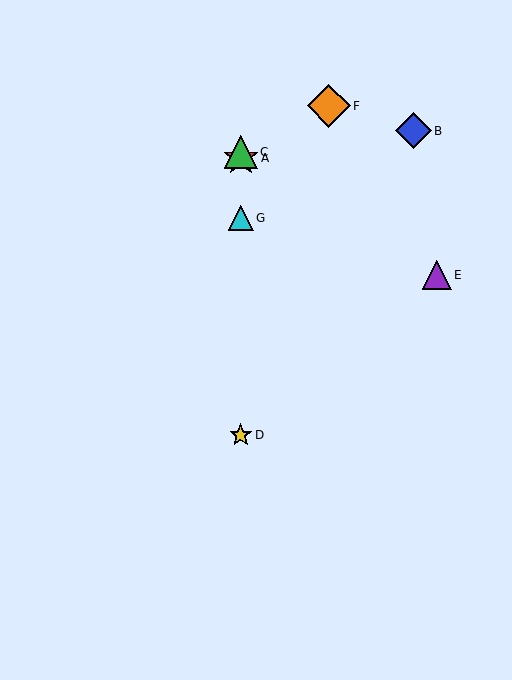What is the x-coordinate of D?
Object D is at x≈241.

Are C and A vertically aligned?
Yes, both are at x≈241.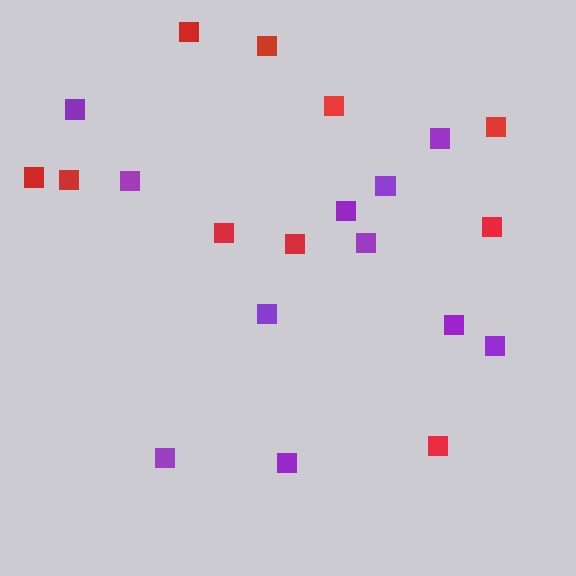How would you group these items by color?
There are 2 groups: one group of purple squares (11) and one group of red squares (10).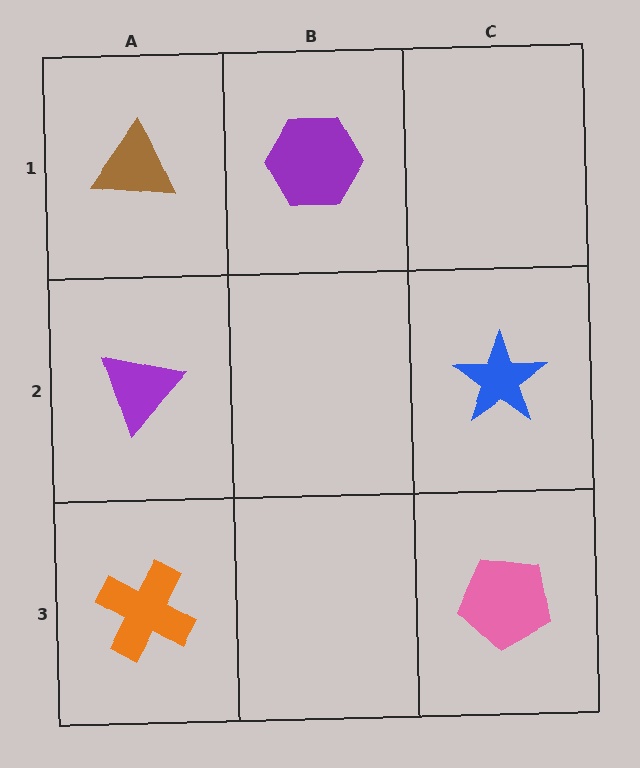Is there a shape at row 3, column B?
No, that cell is empty.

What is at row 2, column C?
A blue star.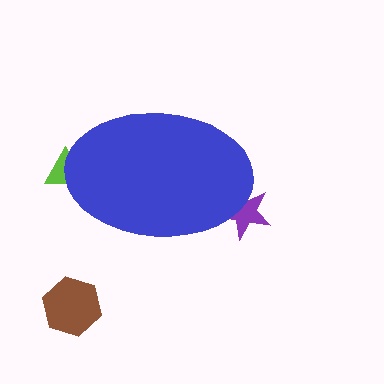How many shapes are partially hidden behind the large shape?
2 shapes are partially hidden.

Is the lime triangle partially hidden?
Yes, the lime triangle is partially hidden behind the blue ellipse.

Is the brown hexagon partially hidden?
No, the brown hexagon is fully visible.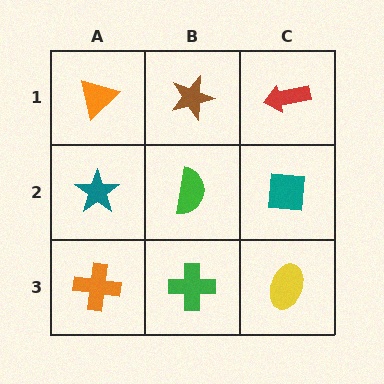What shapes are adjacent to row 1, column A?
A teal star (row 2, column A), a brown star (row 1, column B).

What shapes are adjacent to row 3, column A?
A teal star (row 2, column A), a green cross (row 3, column B).